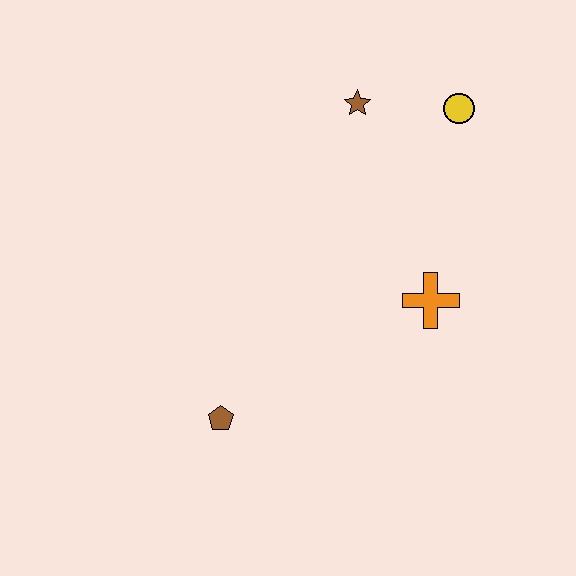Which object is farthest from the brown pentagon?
The yellow circle is farthest from the brown pentagon.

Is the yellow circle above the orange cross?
Yes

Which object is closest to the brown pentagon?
The orange cross is closest to the brown pentagon.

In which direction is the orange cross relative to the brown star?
The orange cross is below the brown star.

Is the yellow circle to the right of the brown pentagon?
Yes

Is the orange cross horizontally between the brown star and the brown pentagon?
No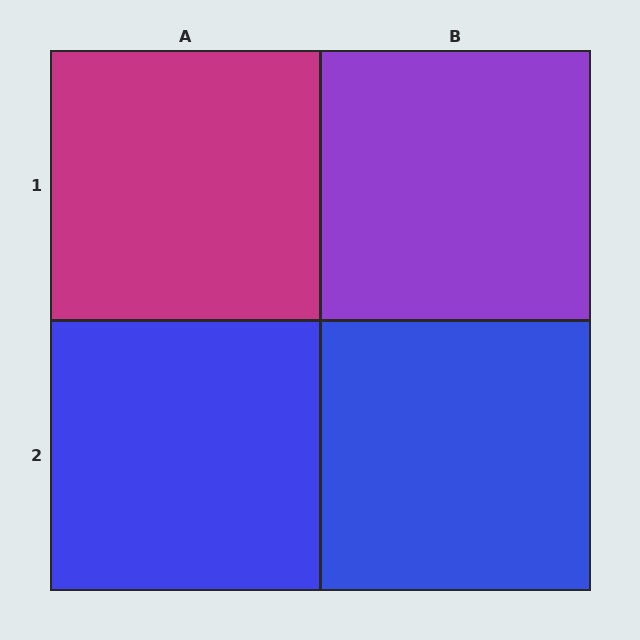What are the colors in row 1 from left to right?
Magenta, purple.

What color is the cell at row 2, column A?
Blue.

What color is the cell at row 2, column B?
Blue.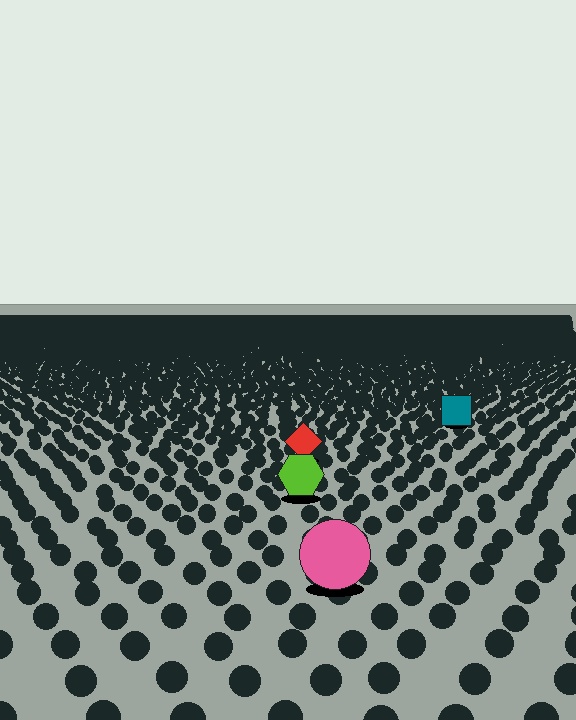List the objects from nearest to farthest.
From nearest to farthest: the pink circle, the lime hexagon, the red diamond, the teal square.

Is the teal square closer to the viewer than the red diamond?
No. The red diamond is closer — you can tell from the texture gradient: the ground texture is coarser near it.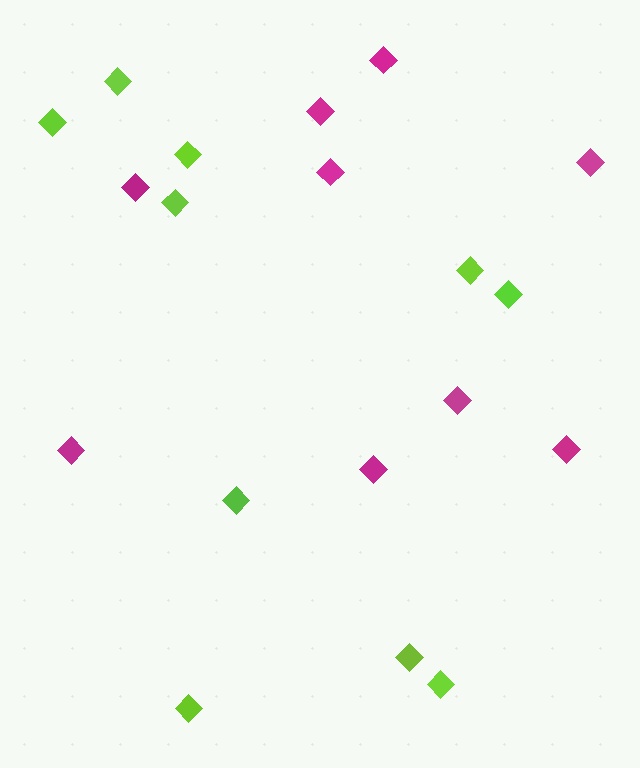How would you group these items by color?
There are 2 groups: one group of magenta diamonds (9) and one group of lime diamonds (10).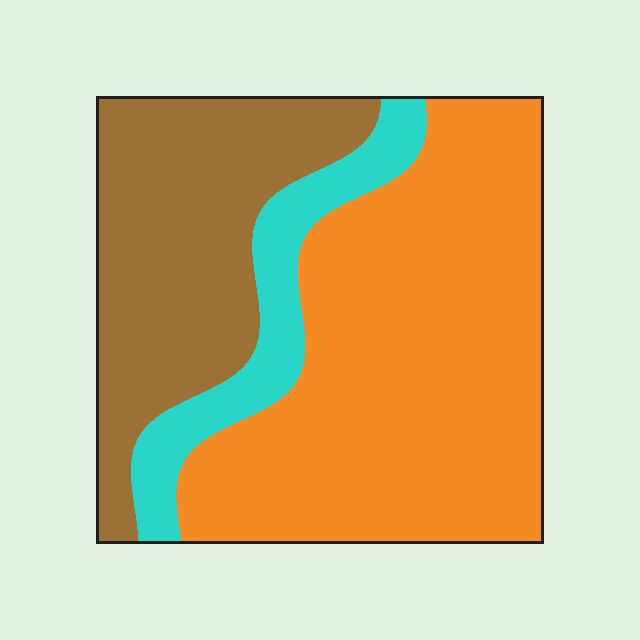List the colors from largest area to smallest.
From largest to smallest: orange, brown, cyan.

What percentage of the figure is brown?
Brown covers roughly 30% of the figure.